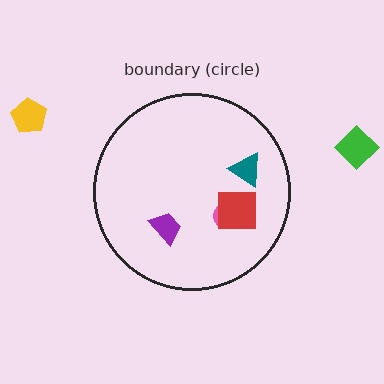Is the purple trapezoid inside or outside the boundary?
Inside.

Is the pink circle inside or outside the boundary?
Inside.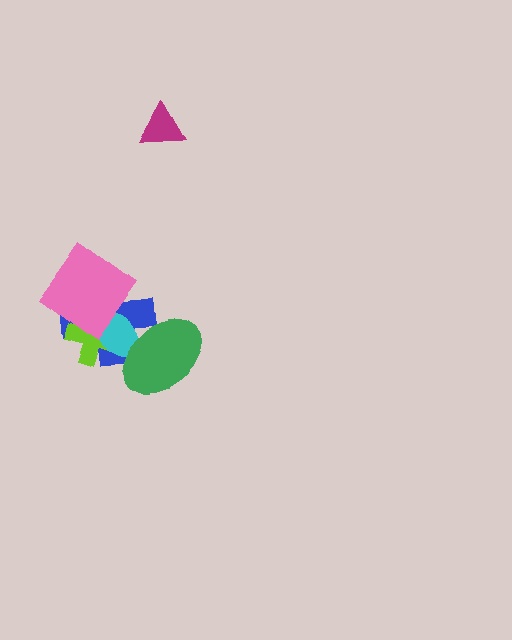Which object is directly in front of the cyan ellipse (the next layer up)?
The pink diamond is directly in front of the cyan ellipse.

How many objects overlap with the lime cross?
3 objects overlap with the lime cross.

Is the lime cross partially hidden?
Yes, it is partially covered by another shape.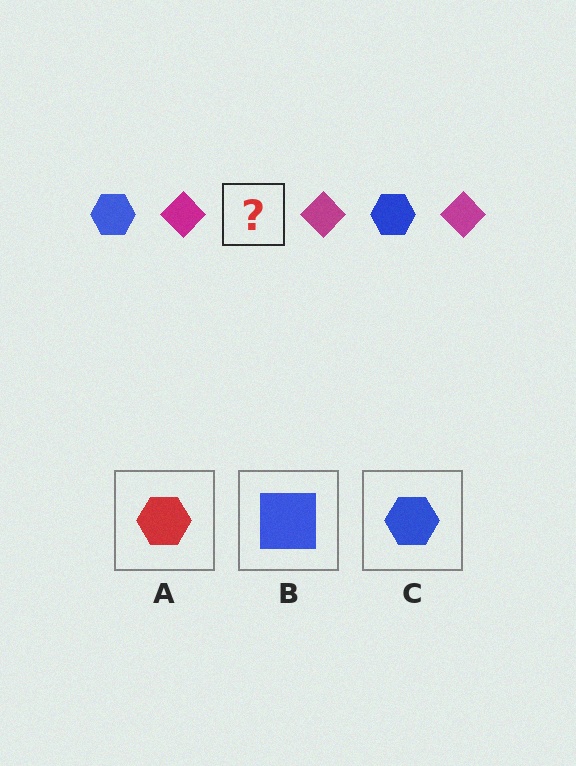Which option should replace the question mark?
Option C.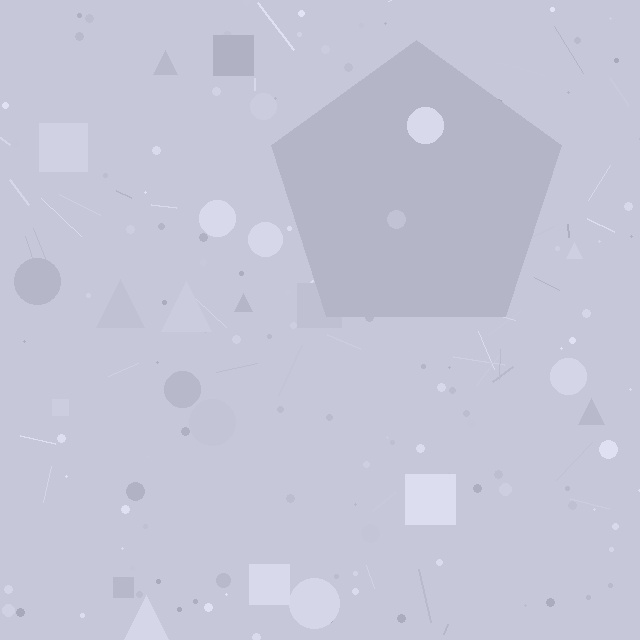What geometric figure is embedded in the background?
A pentagon is embedded in the background.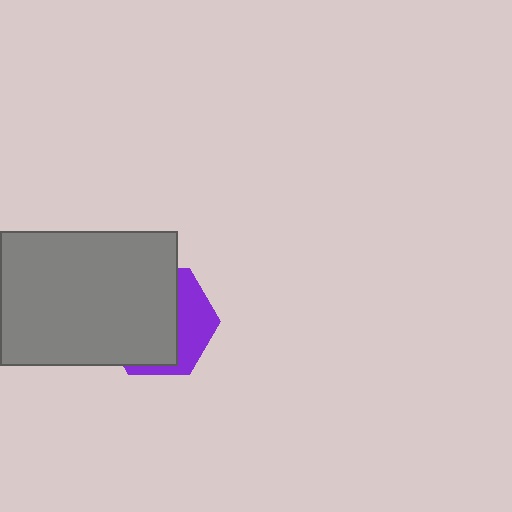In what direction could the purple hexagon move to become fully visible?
The purple hexagon could move right. That would shift it out from behind the gray rectangle entirely.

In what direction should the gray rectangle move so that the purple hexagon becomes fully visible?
The gray rectangle should move left. That is the shortest direction to clear the overlap and leave the purple hexagon fully visible.